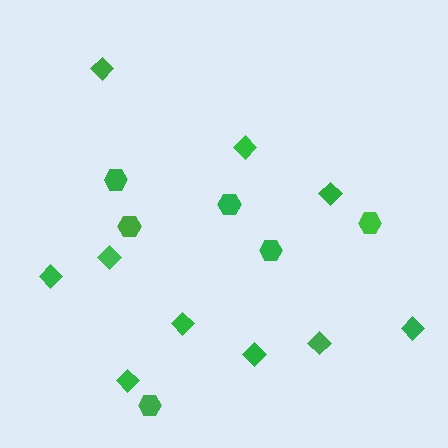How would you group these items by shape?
There are 2 groups: one group of hexagons (6) and one group of diamonds (10).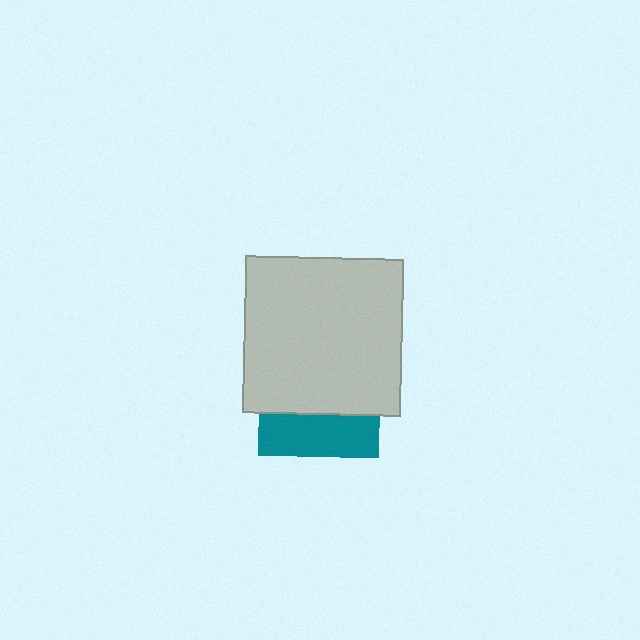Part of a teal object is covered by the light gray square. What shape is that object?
It is a square.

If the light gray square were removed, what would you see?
You would see the complete teal square.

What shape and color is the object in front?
The object in front is a light gray square.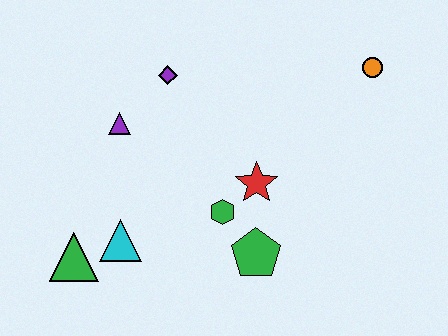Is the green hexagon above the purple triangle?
No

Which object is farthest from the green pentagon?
The orange circle is farthest from the green pentagon.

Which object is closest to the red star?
The green hexagon is closest to the red star.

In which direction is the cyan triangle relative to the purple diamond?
The cyan triangle is below the purple diamond.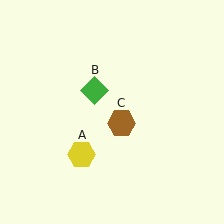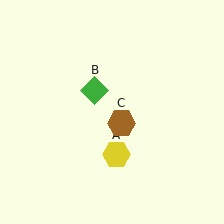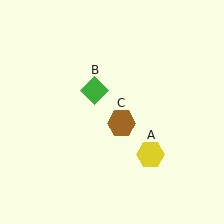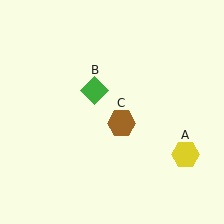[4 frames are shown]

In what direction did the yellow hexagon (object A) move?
The yellow hexagon (object A) moved right.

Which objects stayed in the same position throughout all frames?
Green diamond (object B) and brown hexagon (object C) remained stationary.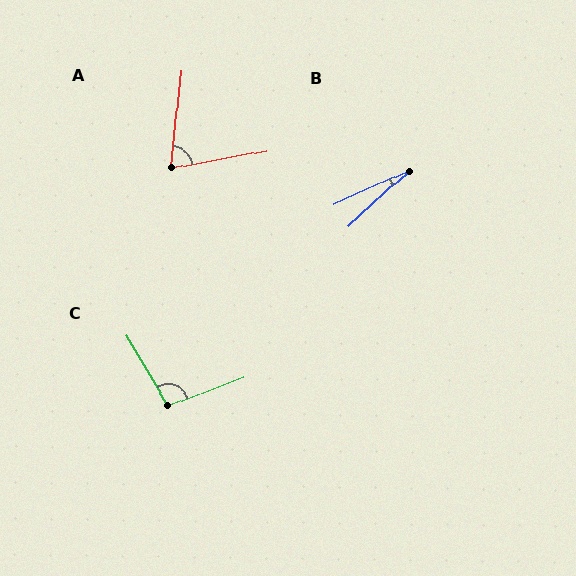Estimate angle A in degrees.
Approximately 74 degrees.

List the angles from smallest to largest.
B (18°), A (74°), C (99°).